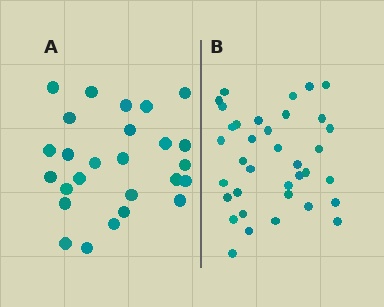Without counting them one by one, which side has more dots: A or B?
Region B (the right region) has more dots.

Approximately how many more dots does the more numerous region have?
Region B has roughly 10 or so more dots than region A.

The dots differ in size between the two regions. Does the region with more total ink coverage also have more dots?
No. Region A has more total ink coverage because its dots are larger, but region B actually contains more individual dots. Total area can be misleading — the number of items is what matters here.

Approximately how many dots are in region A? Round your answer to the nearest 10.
About 30 dots. (The exact count is 26, which rounds to 30.)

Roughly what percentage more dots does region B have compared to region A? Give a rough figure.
About 40% more.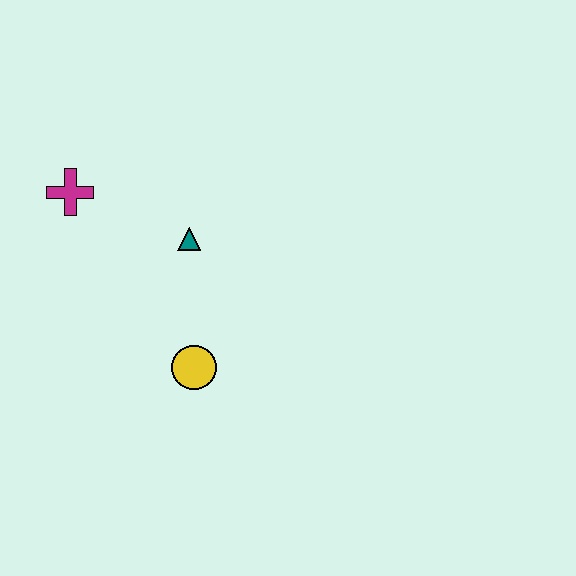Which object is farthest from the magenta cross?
The yellow circle is farthest from the magenta cross.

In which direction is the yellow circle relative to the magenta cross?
The yellow circle is below the magenta cross.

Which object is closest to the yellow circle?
The teal triangle is closest to the yellow circle.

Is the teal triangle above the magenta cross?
No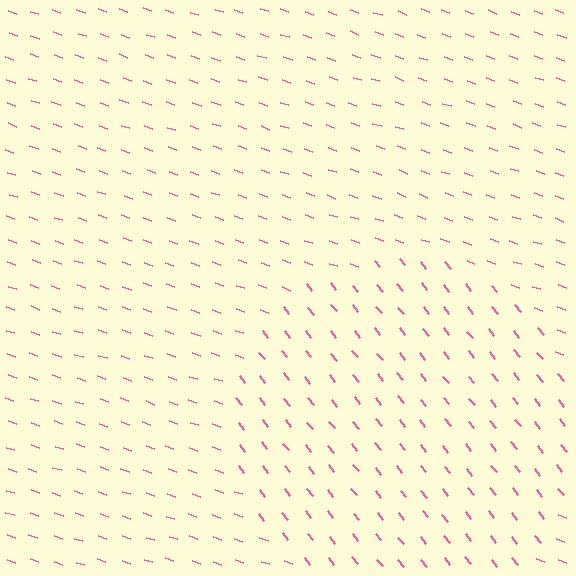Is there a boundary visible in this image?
Yes, there is a texture boundary formed by a change in line orientation.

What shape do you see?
I see a circle.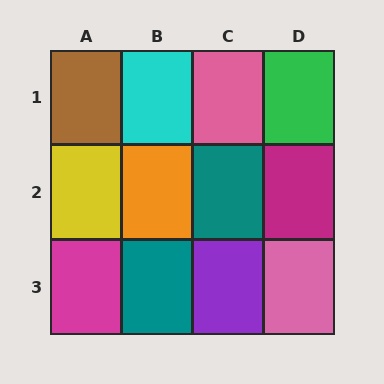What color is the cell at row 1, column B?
Cyan.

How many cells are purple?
1 cell is purple.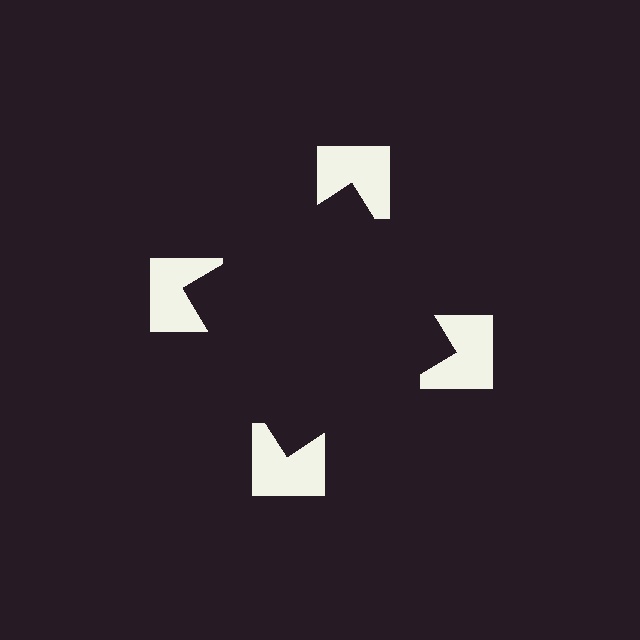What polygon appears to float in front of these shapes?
An illusory square — its edges are inferred from the aligned wedge cuts in the notched squares, not physically drawn.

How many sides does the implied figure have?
4 sides.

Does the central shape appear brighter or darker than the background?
It typically appears slightly darker than the background, even though no actual brightness change is drawn.